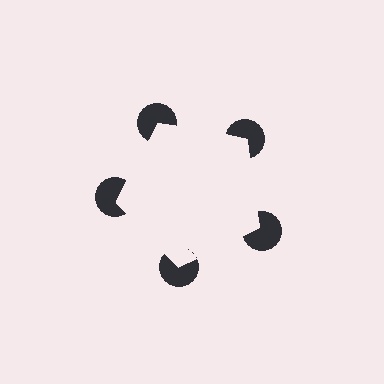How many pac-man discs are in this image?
There are 5 — one at each vertex of the illusory pentagon.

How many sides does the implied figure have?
5 sides.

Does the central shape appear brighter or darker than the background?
It typically appears slightly brighter than the background, even though no actual brightness change is drawn.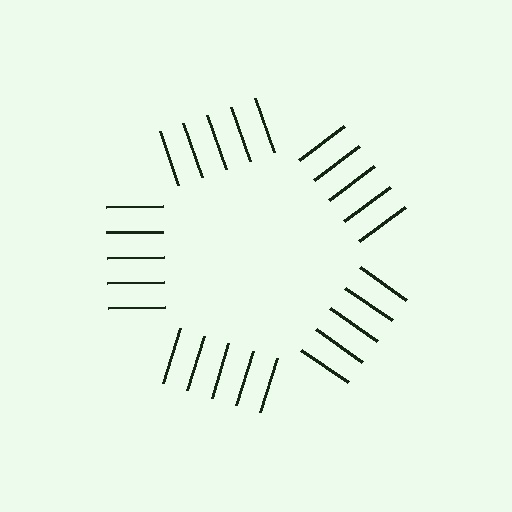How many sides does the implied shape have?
5 sides — the line-ends trace a pentagon.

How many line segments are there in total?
25 — 5 along each of the 5 edges.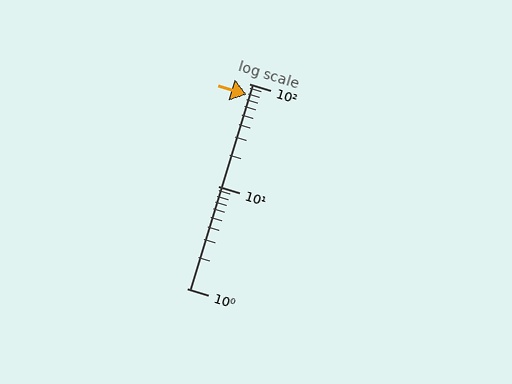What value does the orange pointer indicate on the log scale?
The pointer indicates approximately 78.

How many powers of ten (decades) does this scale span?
The scale spans 2 decades, from 1 to 100.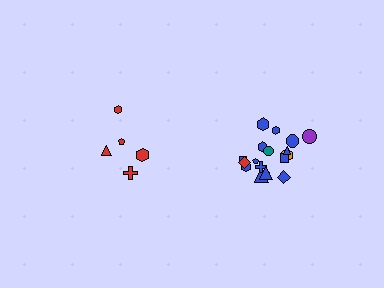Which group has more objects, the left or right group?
The right group.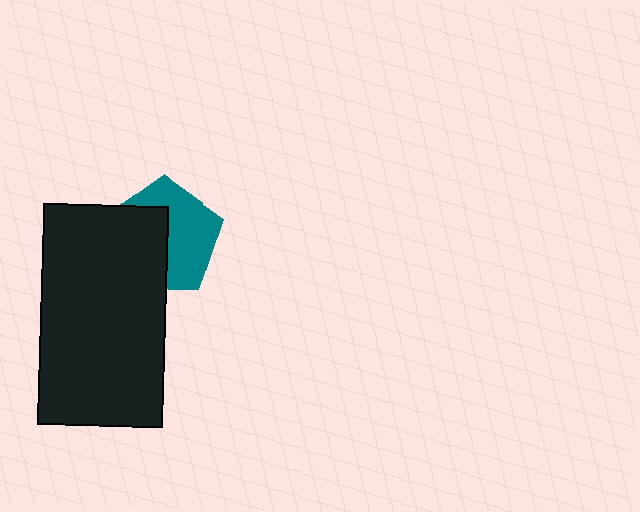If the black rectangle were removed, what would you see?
You would see the complete teal pentagon.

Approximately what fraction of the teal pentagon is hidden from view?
Roughly 47% of the teal pentagon is hidden behind the black rectangle.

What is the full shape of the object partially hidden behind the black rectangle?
The partially hidden object is a teal pentagon.